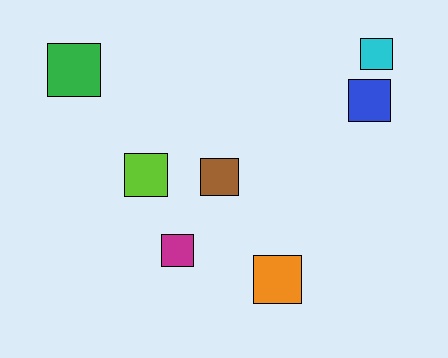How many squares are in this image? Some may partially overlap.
There are 7 squares.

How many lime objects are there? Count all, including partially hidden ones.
There is 1 lime object.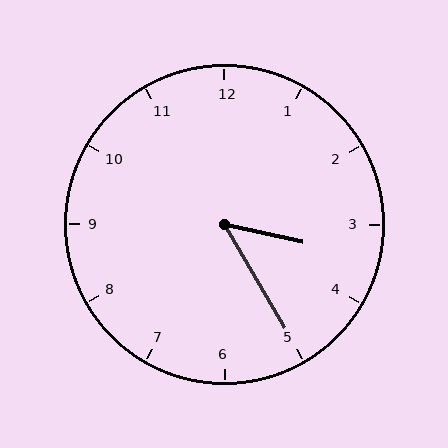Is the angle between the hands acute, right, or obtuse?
It is acute.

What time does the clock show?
3:25.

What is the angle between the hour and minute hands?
Approximately 48 degrees.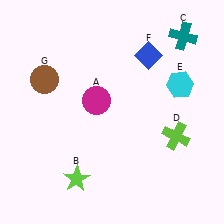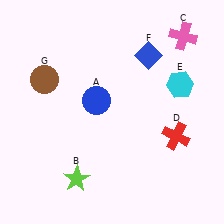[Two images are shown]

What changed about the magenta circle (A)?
In Image 1, A is magenta. In Image 2, it changed to blue.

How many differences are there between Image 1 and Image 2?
There are 3 differences between the two images.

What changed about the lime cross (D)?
In Image 1, D is lime. In Image 2, it changed to red.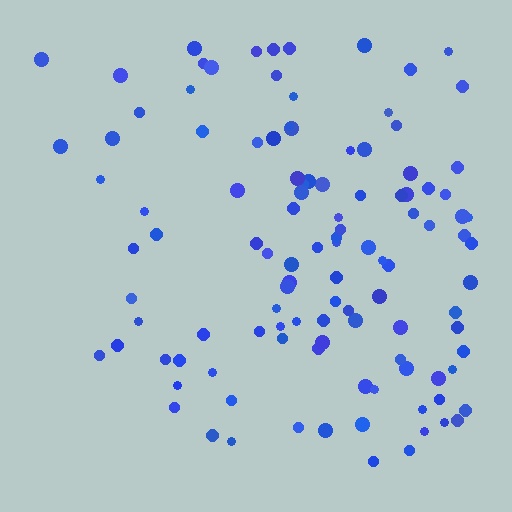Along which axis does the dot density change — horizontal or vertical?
Horizontal.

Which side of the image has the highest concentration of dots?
The right.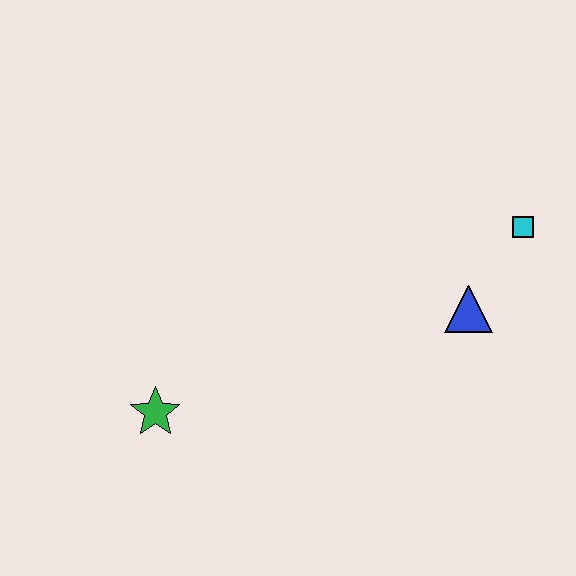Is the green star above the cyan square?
No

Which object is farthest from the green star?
The cyan square is farthest from the green star.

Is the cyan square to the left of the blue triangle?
No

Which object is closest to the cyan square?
The blue triangle is closest to the cyan square.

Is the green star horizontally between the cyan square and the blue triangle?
No